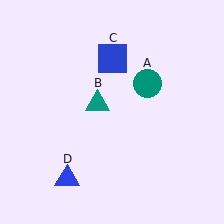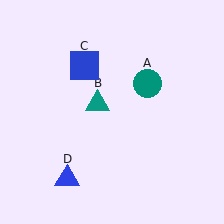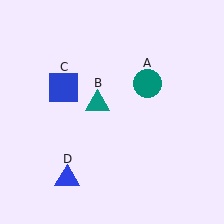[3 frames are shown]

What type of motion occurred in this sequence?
The blue square (object C) rotated counterclockwise around the center of the scene.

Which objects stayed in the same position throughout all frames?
Teal circle (object A) and teal triangle (object B) and blue triangle (object D) remained stationary.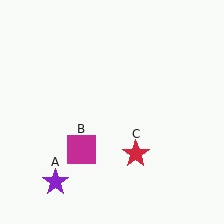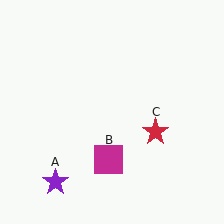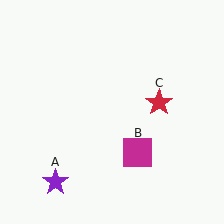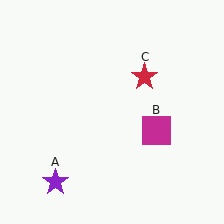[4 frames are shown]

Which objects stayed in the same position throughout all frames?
Purple star (object A) remained stationary.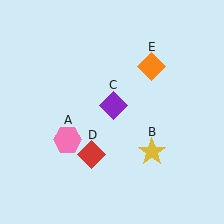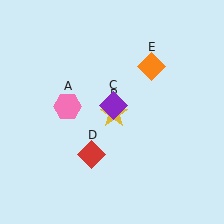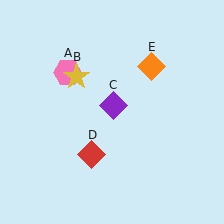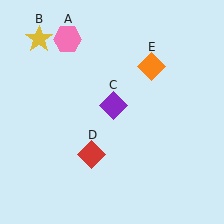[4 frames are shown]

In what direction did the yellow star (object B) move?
The yellow star (object B) moved up and to the left.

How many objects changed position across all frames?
2 objects changed position: pink hexagon (object A), yellow star (object B).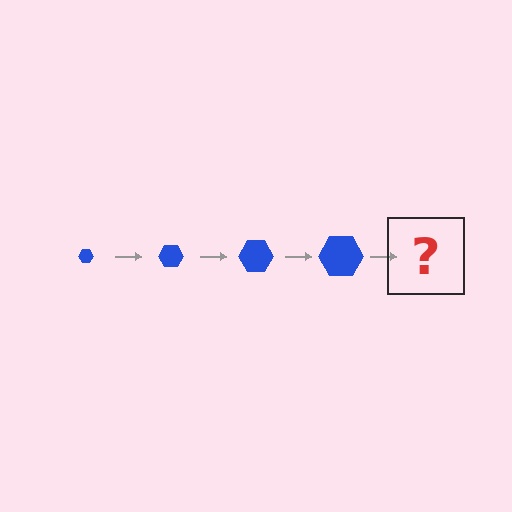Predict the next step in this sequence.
The next step is a blue hexagon, larger than the previous one.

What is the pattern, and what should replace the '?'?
The pattern is that the hexagon gets progressively larger each step. The '?' should be a blue hexagon, larger than the previous one.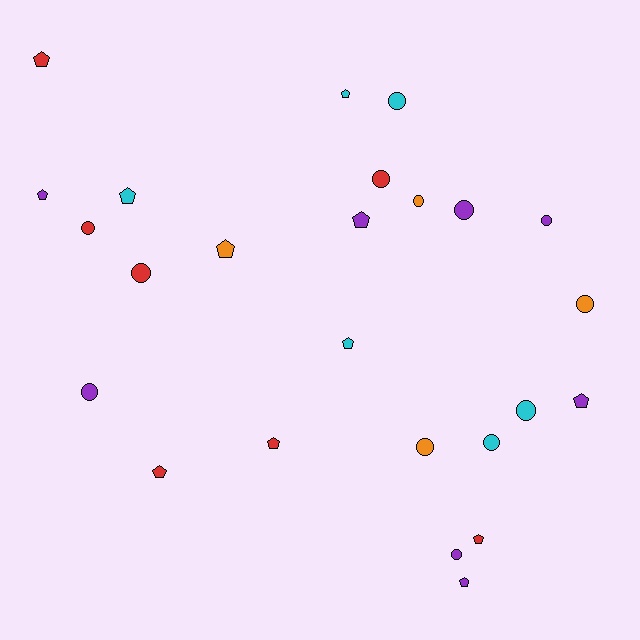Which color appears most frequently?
Purple, with 8 objects.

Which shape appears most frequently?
Circle, with 13 objects.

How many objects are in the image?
There are 25 objects.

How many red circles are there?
There are 3 red circles.